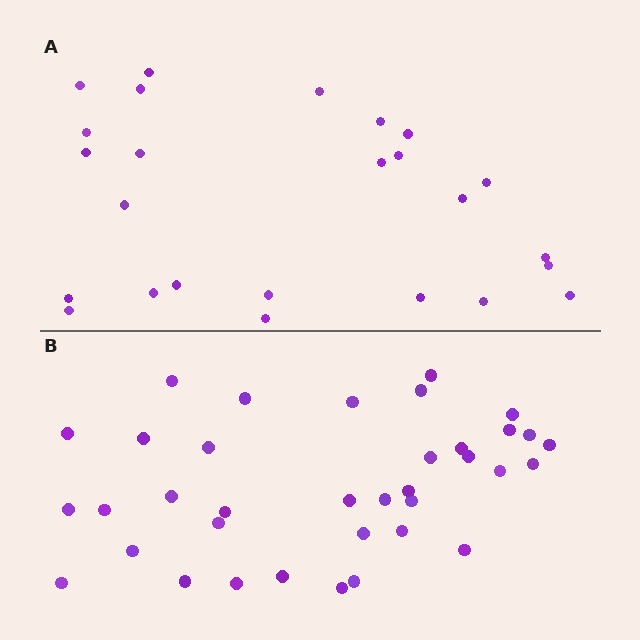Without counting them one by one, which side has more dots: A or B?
Region B (the bottom region) has more dots.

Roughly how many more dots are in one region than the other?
Region B has roughly 12 or so more dots than region A.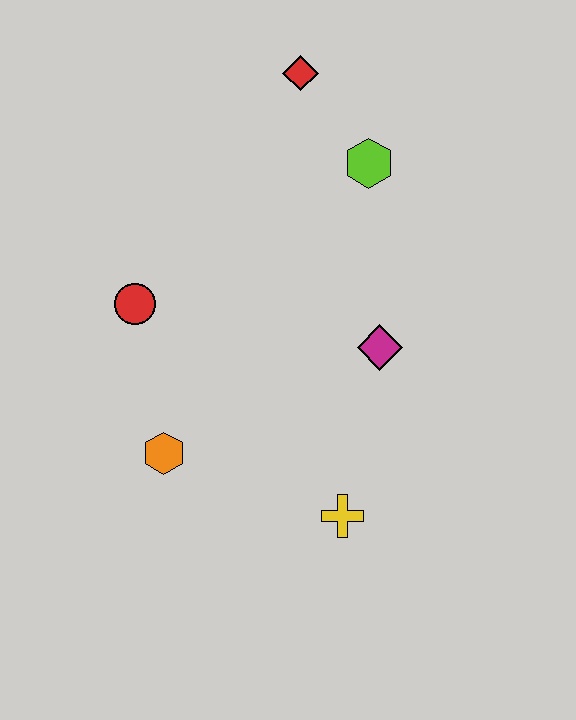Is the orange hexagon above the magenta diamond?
No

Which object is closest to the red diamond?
The lime hexagon is closest to the red diamond.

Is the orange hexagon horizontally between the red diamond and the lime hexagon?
No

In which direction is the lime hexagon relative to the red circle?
The lime hexagon is to the right of the red circle.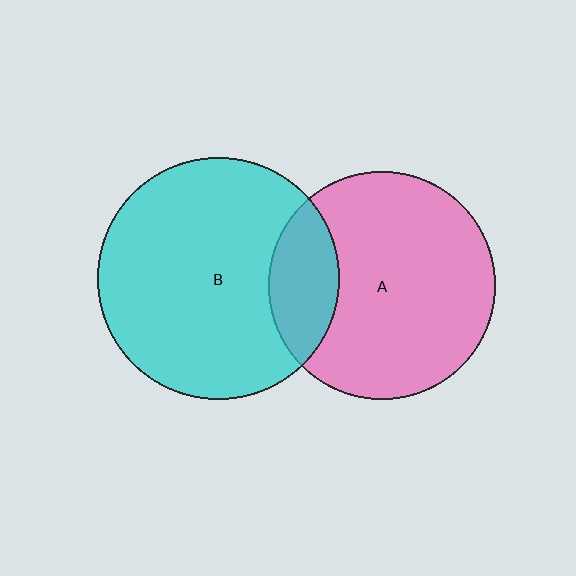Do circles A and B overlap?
Yes.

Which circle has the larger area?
Circle B (cyan).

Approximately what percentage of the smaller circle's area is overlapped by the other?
Approximately 20%.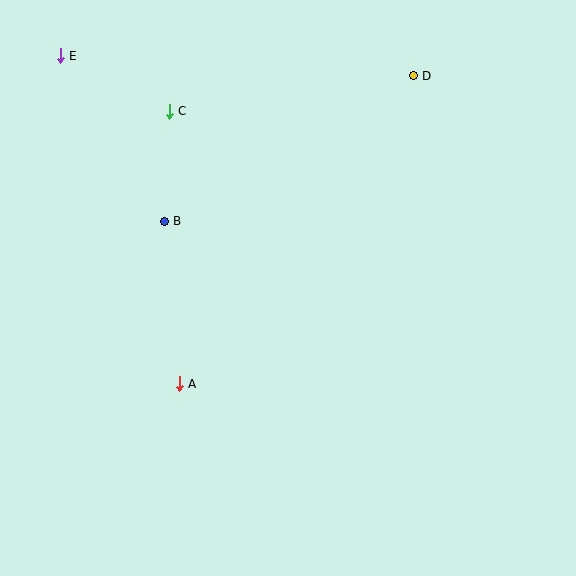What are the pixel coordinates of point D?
Point D is at (413, 76).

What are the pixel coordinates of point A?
Point A is at (179, 384).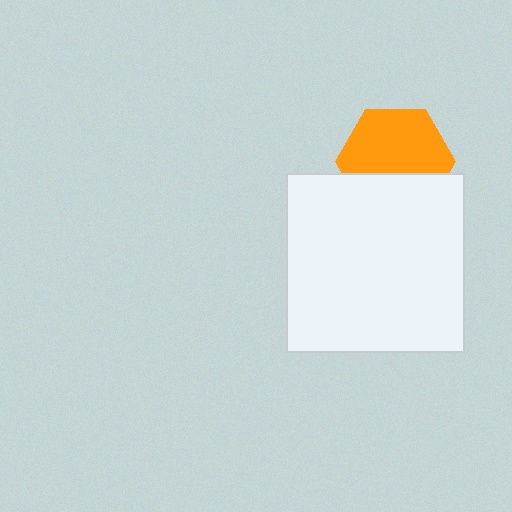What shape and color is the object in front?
The object in front is a white square.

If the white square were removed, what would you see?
You would see the complete orange hexagon.